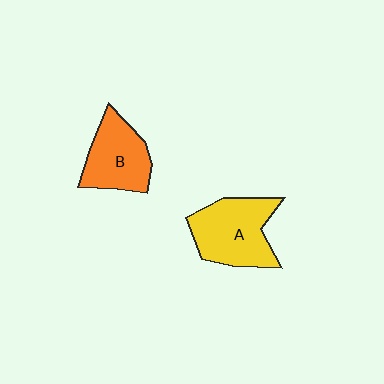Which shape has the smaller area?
Shape B (orange).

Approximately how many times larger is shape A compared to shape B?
Approximately 1.2 times.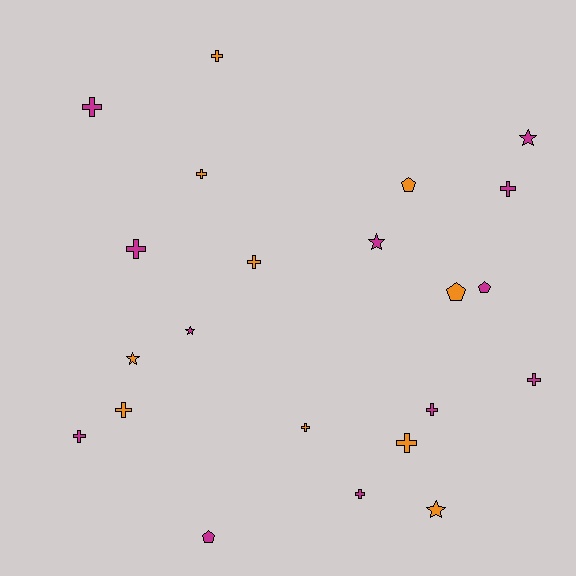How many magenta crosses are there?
There are 7 magenta crosses.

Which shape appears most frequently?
Cross, with 13 objects.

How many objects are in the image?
There are 22 objects.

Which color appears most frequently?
Magenta, with 12 objects.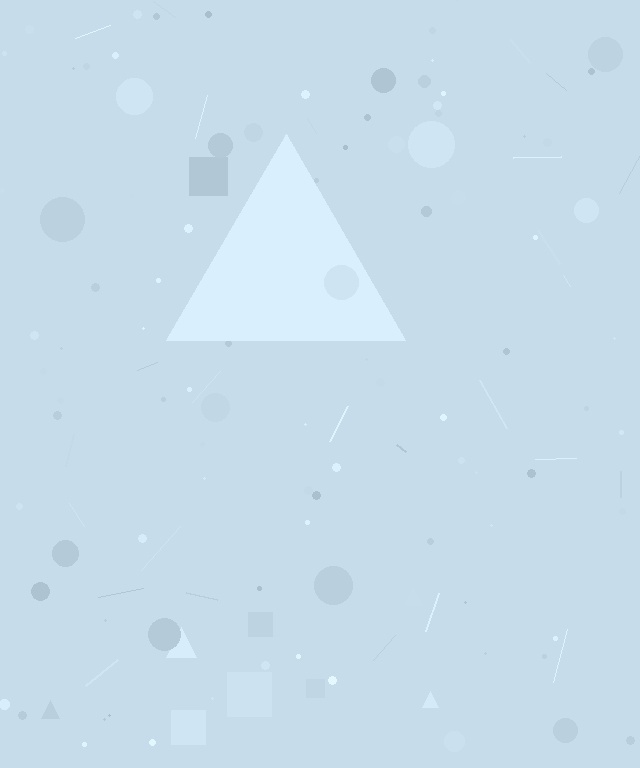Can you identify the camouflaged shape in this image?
The camouflaged shape is a triangle.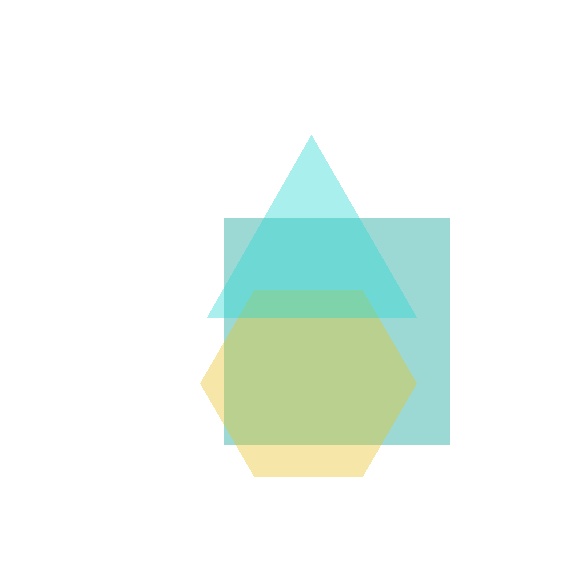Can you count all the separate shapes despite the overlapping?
Yes, there are 3 separate shapes.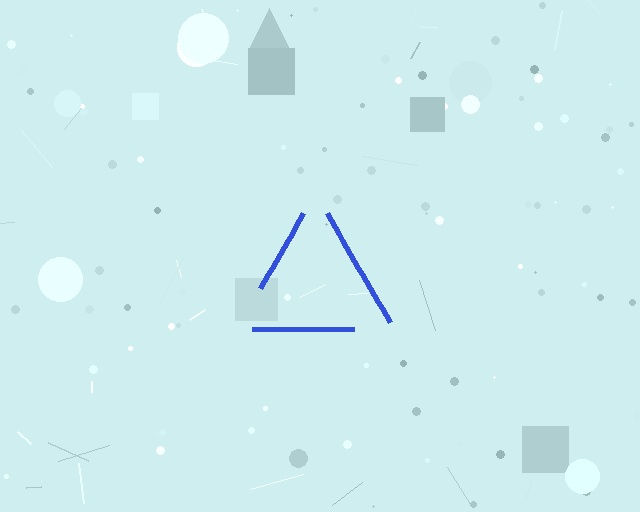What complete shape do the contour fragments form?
The contour fragments form a triangle.